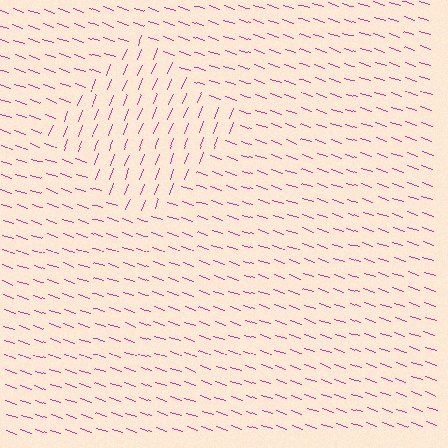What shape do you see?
I see a diamond.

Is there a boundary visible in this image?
Yes, there is a texture boundary formed by a change in line orientation.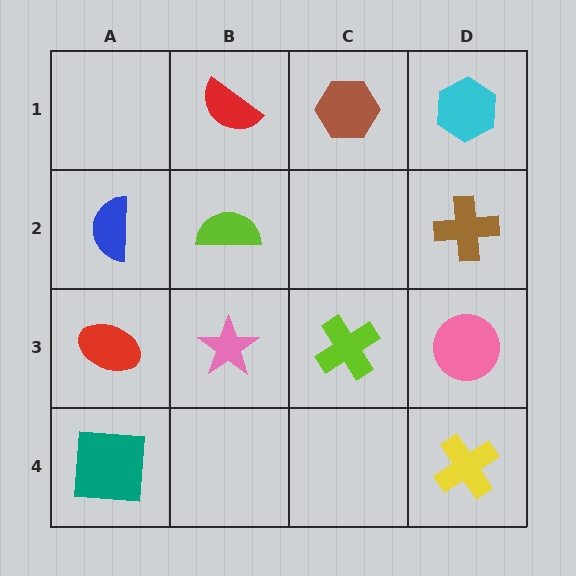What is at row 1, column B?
A red semicircle.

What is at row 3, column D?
A pink circle.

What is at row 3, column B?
A pink star.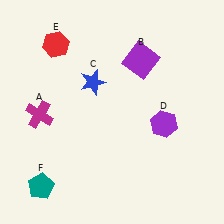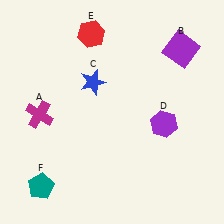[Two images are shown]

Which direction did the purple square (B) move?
The purple square (B) moved right.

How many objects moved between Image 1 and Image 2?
2 objects moved between the two images.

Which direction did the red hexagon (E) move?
The red hexagon (E) moved right.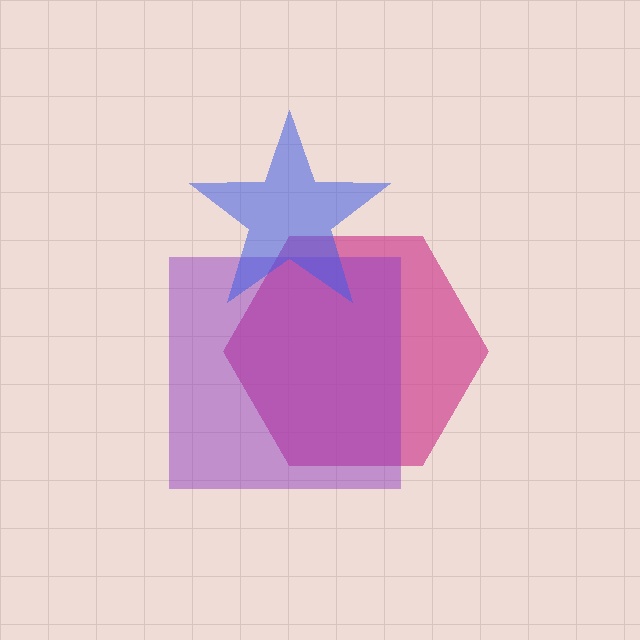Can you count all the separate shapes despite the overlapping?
Yes, there are 3 separate shapes.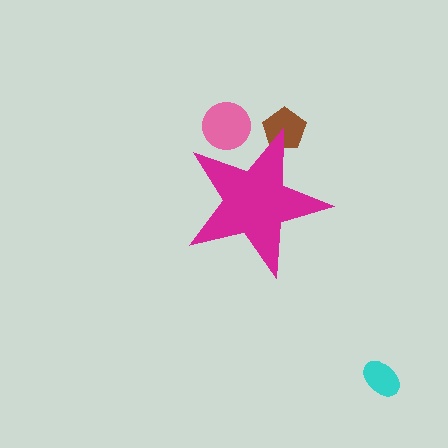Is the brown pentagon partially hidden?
Yes, the brown pentagon is partially hidden behind the magenta star.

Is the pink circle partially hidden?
Yes, the pink circle is partially hidden behind the magenta star.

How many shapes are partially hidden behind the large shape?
2 shapes are partially hidden.